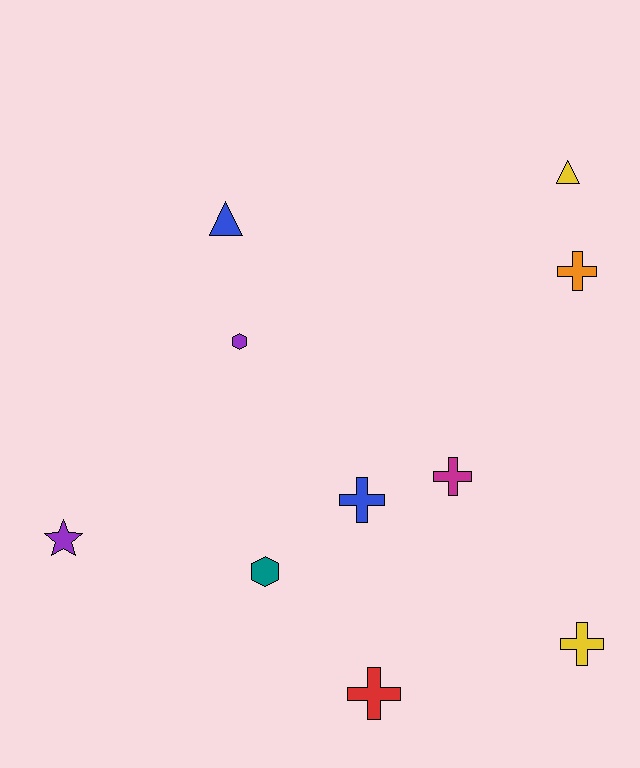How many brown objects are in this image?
There are no brown objects.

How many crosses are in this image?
There are 5 crosses.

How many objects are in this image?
There are 10 objects.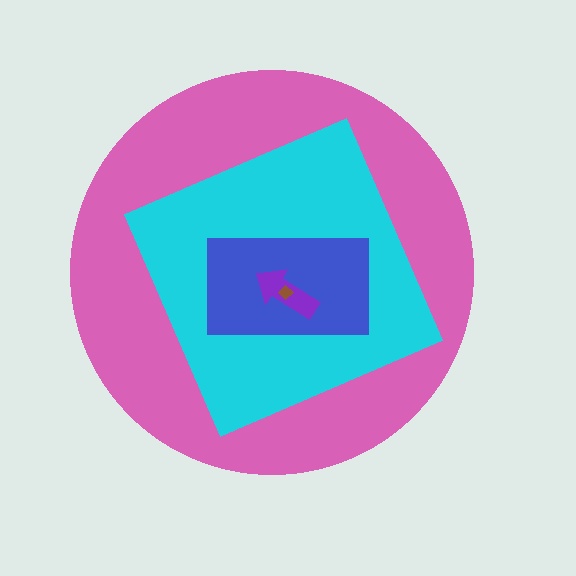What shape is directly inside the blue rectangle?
The purple arrow.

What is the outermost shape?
The pink circle.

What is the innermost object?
The brown diamond.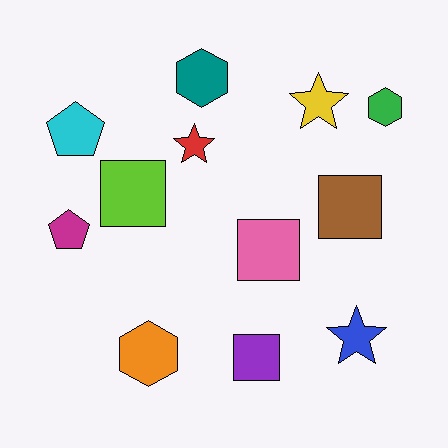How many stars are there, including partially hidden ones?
There are 3 stars.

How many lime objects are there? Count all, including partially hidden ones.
There is 1 lime object.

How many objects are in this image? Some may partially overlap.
There are 12 objects.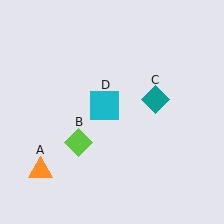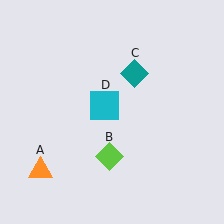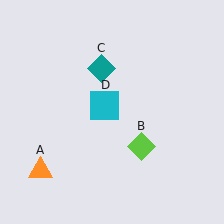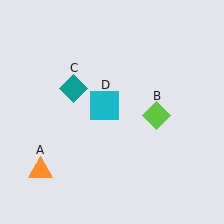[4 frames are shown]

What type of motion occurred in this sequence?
The lime diamond (object B), teal diamond (object C) rotated counterclockwise around the center of the scene.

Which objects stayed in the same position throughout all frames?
Orange triangle (object A) and cyan square (object D) remained stationary.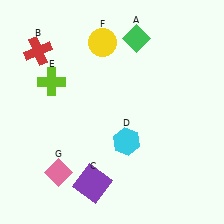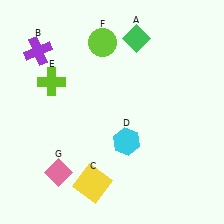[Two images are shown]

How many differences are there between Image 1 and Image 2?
There are 3 differences between the two images.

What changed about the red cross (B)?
In Image 1, B is red. In Image 2, it changed to purple.